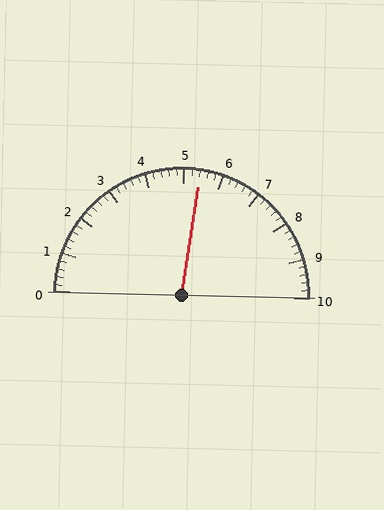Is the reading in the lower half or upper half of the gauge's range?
The reading is in the upper half of the range (0 to 10).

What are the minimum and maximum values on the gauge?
The gauge ranges from 0 to 10.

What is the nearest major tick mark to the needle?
The nearest major tick mark is 5.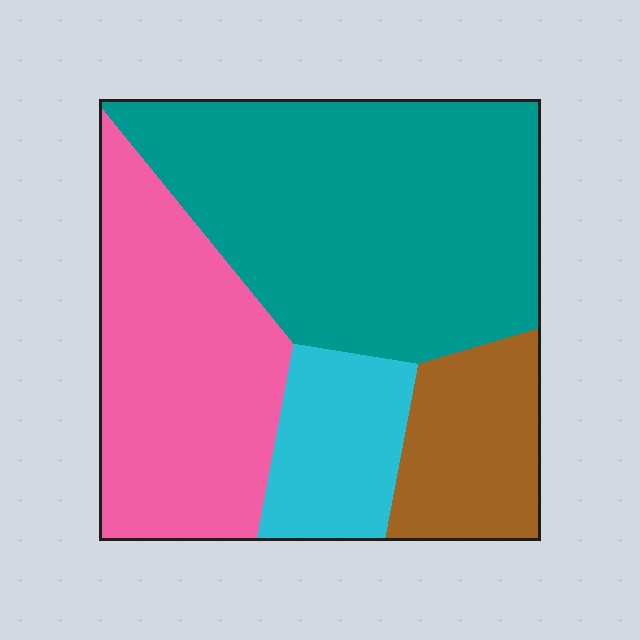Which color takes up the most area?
Teal, at roughly 45%.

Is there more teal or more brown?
Teal.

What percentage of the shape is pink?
Pink takes up between a sixth and a third of the shape.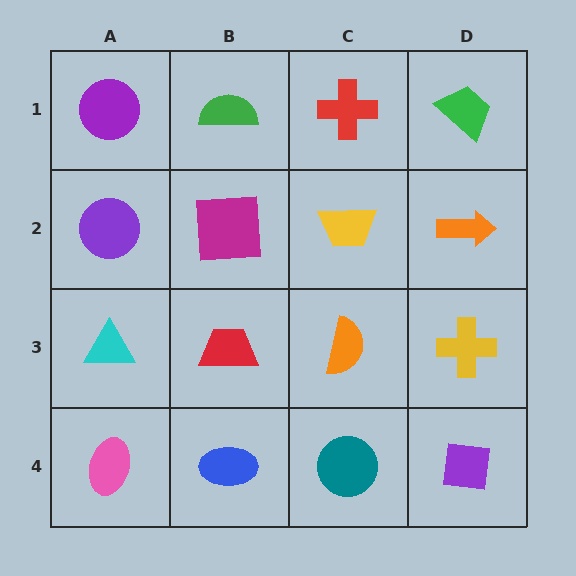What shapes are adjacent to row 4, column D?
A yellow cross (row 3, column D), a teal circle (row 4, column C).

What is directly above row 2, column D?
A green trapezoid.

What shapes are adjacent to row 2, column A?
A purple circle (row 1, column A), a cyan triangle (row 3, column A), a magenta square (row 2, column B).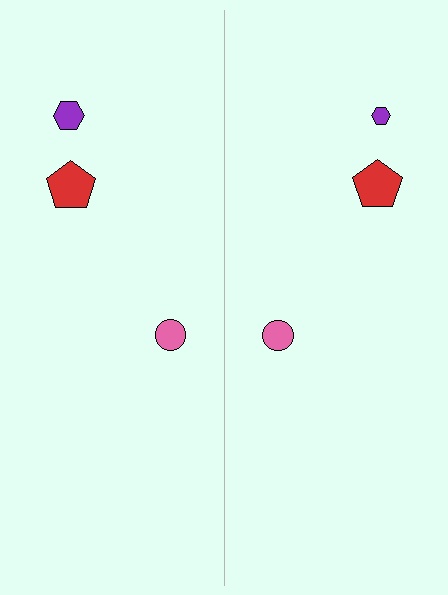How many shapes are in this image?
There are 6 shapes in this image.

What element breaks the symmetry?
The purple hexagon on the right side has a different size than its mirror counterpart.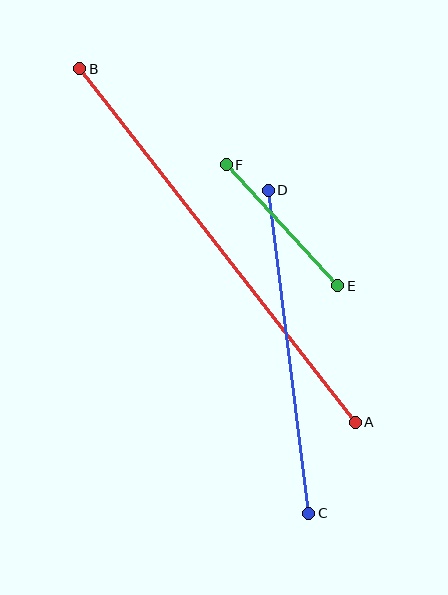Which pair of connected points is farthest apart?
Points A and B are farthest apart.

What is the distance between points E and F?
The distance is approximately 165 pixels.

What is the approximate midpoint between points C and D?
The midpoint is at approximately (289, 352) pixels.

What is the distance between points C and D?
The distance is approximately 326 pixels.